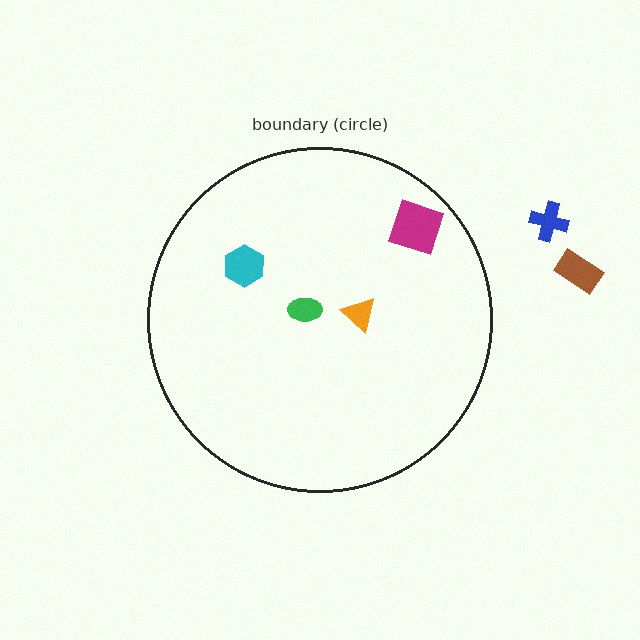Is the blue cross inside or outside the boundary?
Outside.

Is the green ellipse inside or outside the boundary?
Inside.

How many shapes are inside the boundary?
4 inside, 2 outside.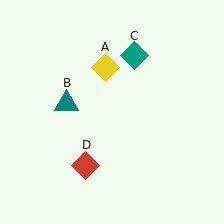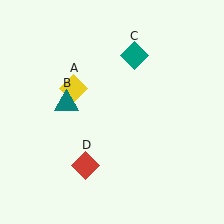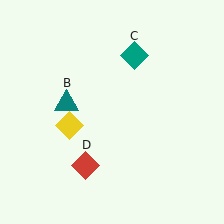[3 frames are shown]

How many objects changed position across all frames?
1 object changed position: yellow diamond (object A).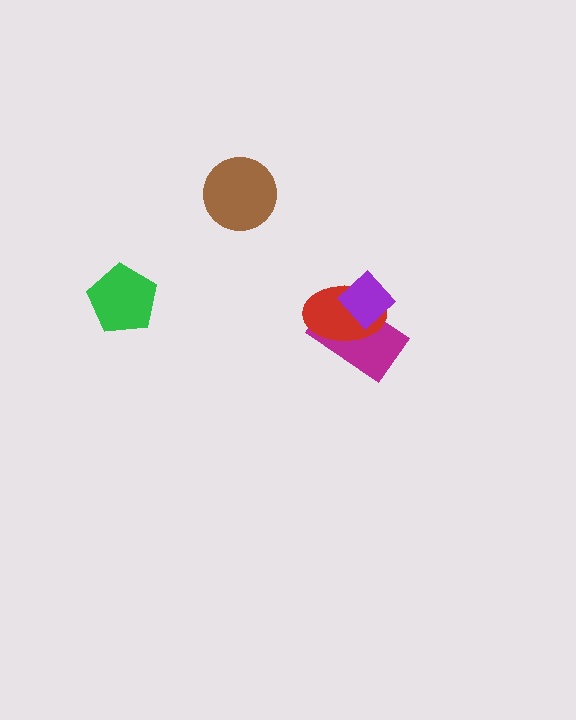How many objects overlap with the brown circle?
0 objects overlap with the brown circle.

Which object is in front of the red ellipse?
The purple diamond is in front of the red ellipse.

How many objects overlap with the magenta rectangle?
2 objects overlap with the magenta rectangle.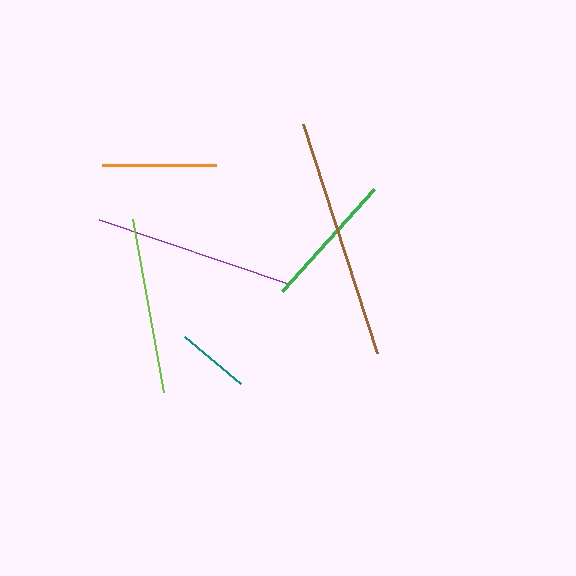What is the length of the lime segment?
The lime segment is approximately 176 pixels long.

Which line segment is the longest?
The brown line is the longest at approximately 240 pixels.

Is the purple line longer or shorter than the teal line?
The purple line is longer than the teal line.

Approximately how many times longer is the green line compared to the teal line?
The green line is approximately 1.9 times the length of the teal line.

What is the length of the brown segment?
The brown segment is approximately 240 pixels long.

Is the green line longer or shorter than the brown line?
The brown line is longer than the green line.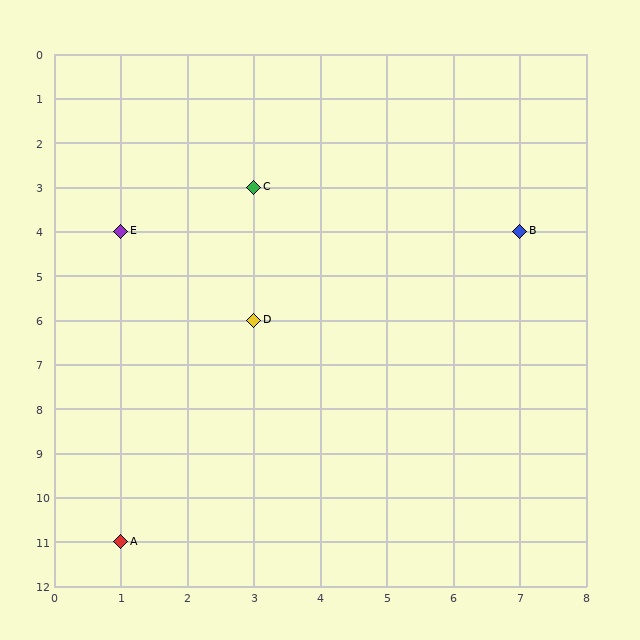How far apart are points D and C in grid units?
Points D and C are 3 rows apart.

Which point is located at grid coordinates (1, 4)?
Point E is at (1, 4).